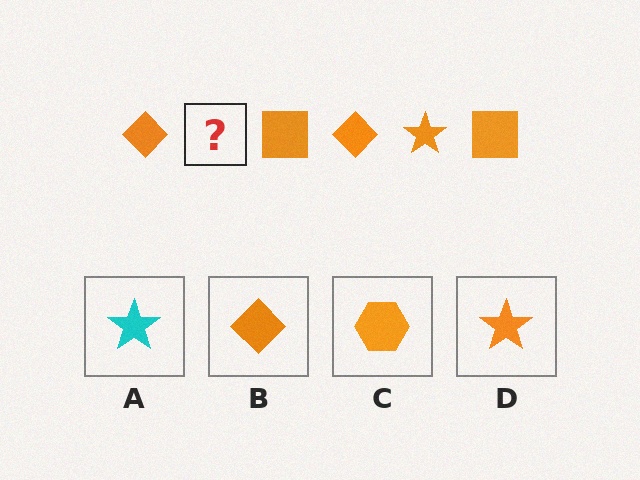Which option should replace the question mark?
Option D.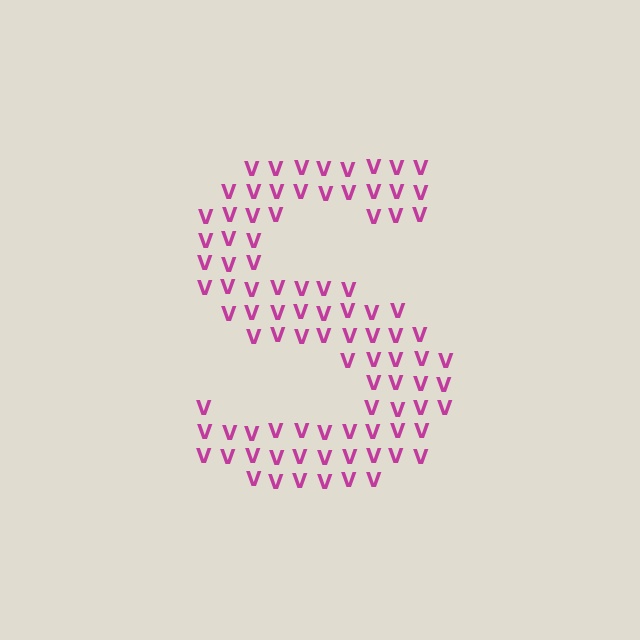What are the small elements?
The small elements are letter V's.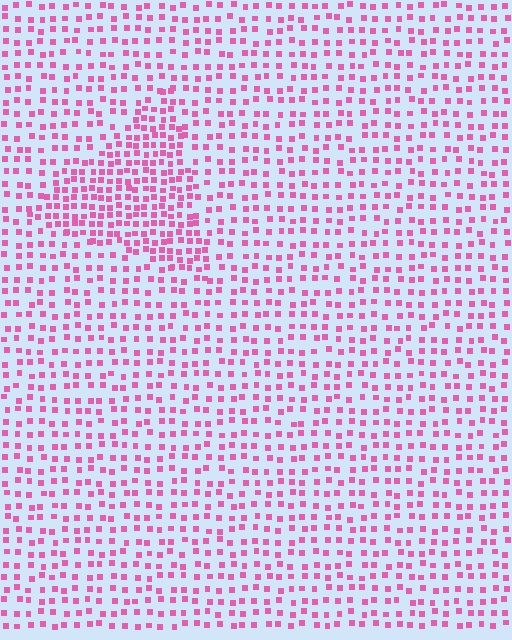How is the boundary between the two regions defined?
The boundary is defined by a change in element density (approximately 1.8x ratio). All elements are the same color, size, and shape.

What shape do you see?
I see a triangle.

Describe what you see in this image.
The image contains small pink elements arranged at two different densities. A triangle-shaped region is visible where the elements are more densely packed than the surrounding area.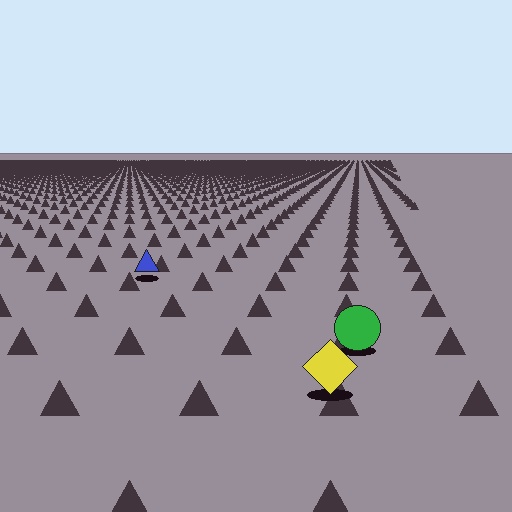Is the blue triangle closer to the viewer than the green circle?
No. The green circle is closer — you can tell from the texture gradient: the ground texture is coarser near it.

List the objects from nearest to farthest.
From nearest to farthest: the yellow diamond, the green circle, the blue triangle.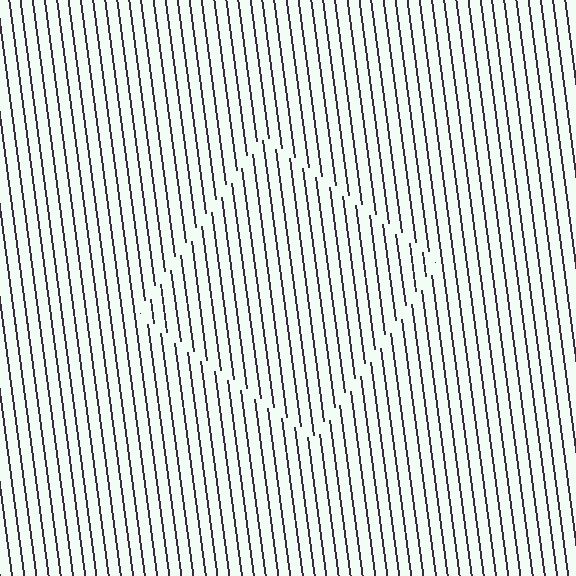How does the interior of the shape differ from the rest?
The interior of the shape contains the same grating, shifted by half a period — the contour is defined by the phase discontinuity where line-ends from the inner and outer gratings abut.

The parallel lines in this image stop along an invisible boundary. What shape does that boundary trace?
An illusory square. The interior of the shape contains the same grating, shifted by half a period — the contour is defined by the phase discontinuity where line-ends from the inner and outer gratings abut.